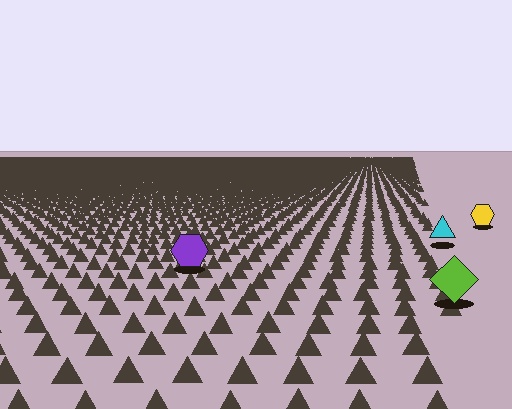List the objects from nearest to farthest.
From nearest to farthest: the lime diamond, the purple hexagon, the cyan triangle, the yellow hexagon.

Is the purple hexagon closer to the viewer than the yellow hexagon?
Yes. The purple hexagon is closer — you can tell from the texture gradient: the ground texture is coarser near it.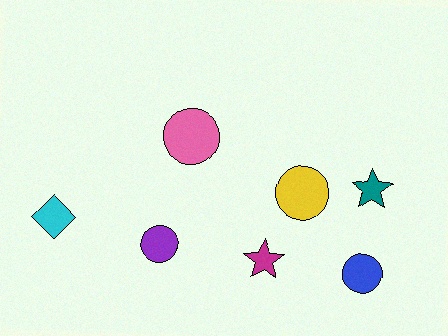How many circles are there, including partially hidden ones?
There are 4 circles.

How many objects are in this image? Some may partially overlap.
There are 7 objects.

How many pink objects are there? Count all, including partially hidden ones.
There is 1 pink object.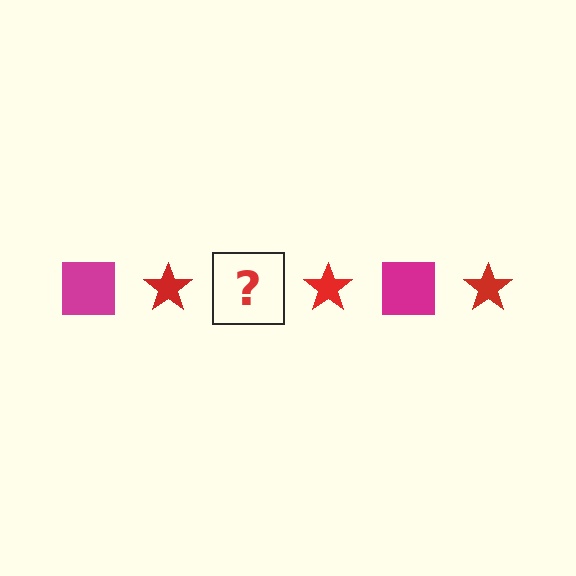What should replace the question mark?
The question mark should be replaced with a magenta square.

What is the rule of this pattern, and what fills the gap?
The rule is that the pattern alternates between magenta square and red star. The gap should be filled with a magenta square.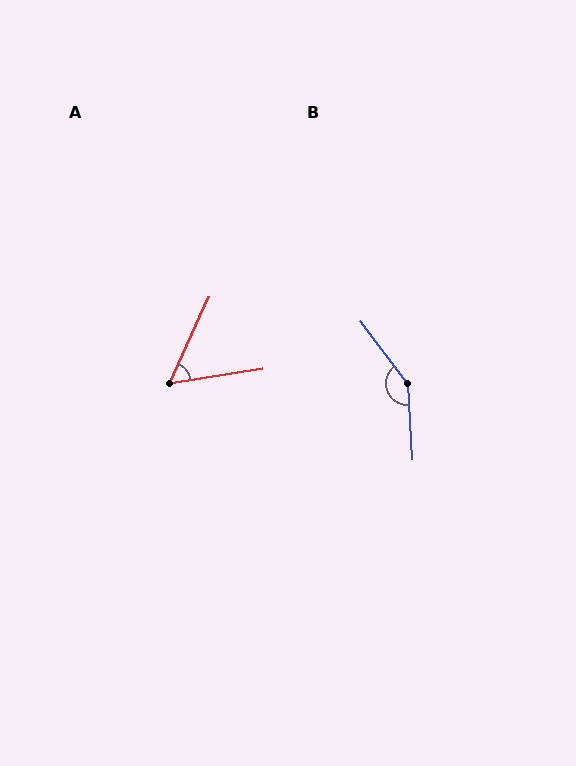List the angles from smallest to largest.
A (56°), B (146°).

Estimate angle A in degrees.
Approximately 56 degrees.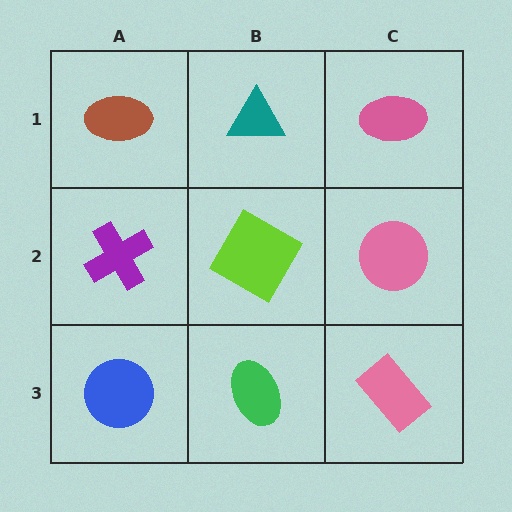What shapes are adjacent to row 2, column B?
A teal triangle (row 1, column B), a green ellipse (row 3, column B), a purple cross (row 2, column A), a pink circle (row 2, column C).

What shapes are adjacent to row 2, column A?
A brown ellipse (row 1, column A), a blue circle (row 3, column A), a lime diamond (row 2, column B).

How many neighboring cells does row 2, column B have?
4.